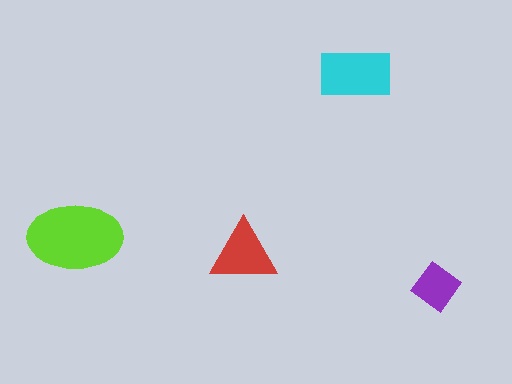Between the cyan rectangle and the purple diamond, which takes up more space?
The cyan rectangle.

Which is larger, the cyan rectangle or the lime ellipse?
The lime ellipse.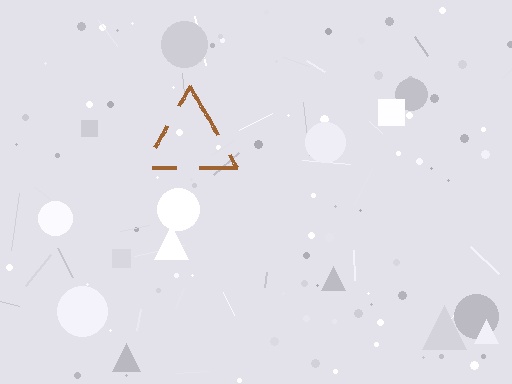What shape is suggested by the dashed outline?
The dashed outline suggests a triangle.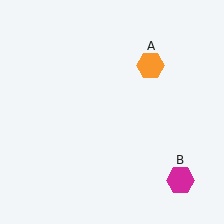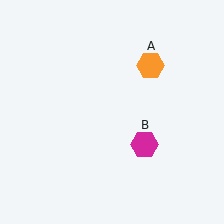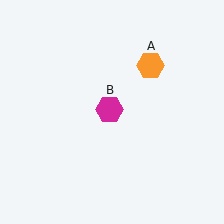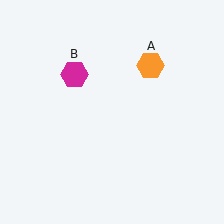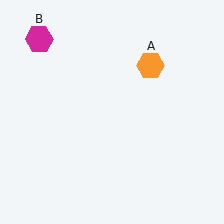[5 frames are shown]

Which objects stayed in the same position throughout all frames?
Orange hexagon (object A) remained stationary.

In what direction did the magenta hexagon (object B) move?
The magenta hexagon (object B) moved up and to the left.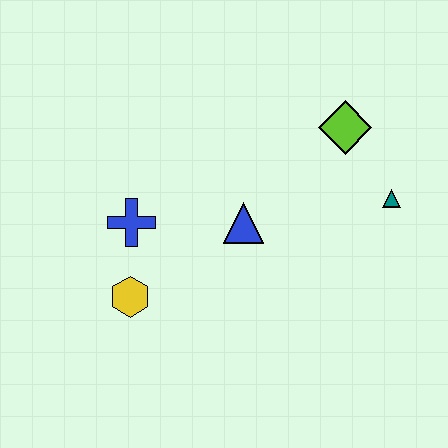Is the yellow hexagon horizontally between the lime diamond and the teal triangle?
No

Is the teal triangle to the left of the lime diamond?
No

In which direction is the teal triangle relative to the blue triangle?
The teal triangle is to the right of the blue triangle.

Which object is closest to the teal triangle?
The lime diamond is closest to the teal triangle.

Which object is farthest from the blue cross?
The teal triangle is farthest from the blue cross.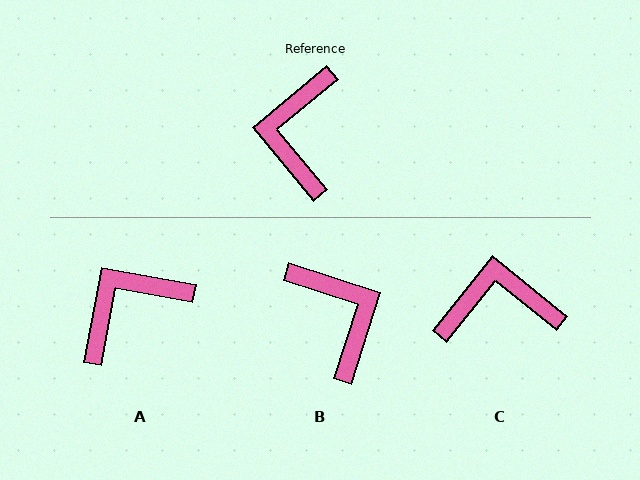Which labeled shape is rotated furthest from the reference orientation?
B, about 148 degrees away.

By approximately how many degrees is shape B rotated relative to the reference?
Approximately 148 degrees clockwise.